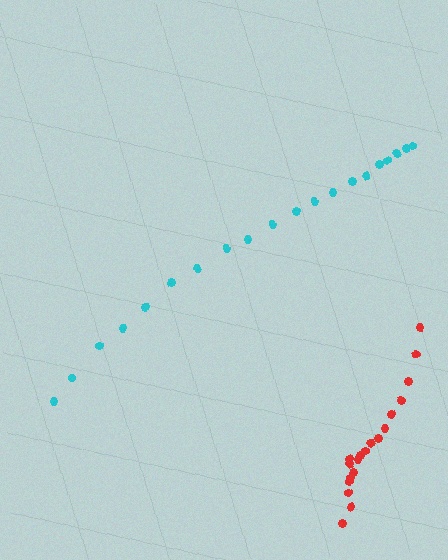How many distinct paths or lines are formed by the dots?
There are 2 distinct paths.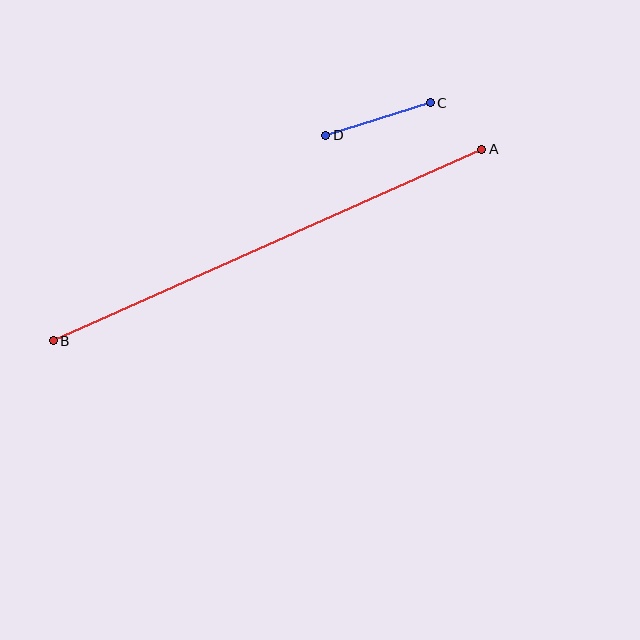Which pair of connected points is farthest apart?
Points A and B are farthest apart.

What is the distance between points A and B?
The distance is approximately 469 pixels.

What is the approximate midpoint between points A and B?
The midpoint is at approximately (267, 245) pixels.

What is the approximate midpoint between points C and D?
The midpoint is at approximately (378, 119) pixels.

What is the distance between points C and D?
The distance is approximately 109 pixels.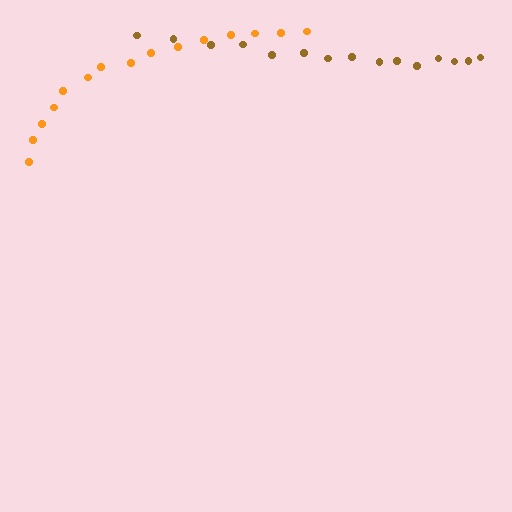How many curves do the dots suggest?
There are 2 distinct paths.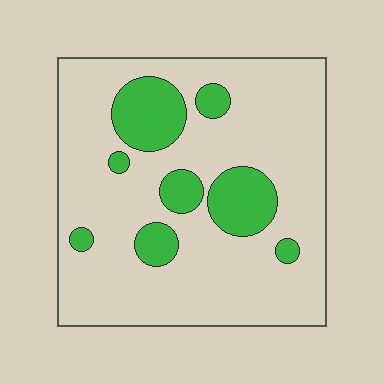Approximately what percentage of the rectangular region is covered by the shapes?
Approximately 20%.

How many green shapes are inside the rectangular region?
8.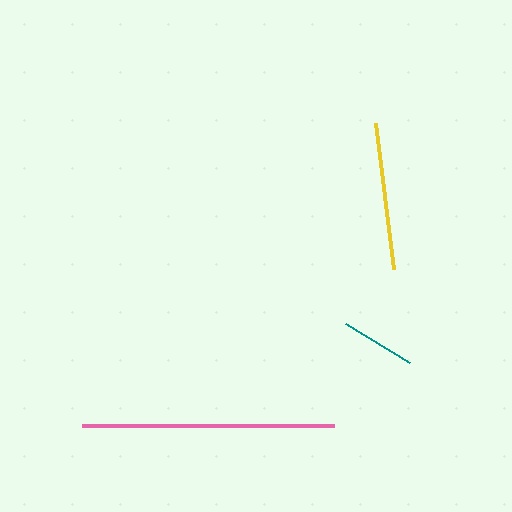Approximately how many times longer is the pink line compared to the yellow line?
The pink line is approximately 1.7 times the length of the yellow line.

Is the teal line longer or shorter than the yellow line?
The yellow line is longer than the teal line.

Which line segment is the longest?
The pink line is the longest at approximately 252 pixels.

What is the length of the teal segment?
The teal segment is approximately 74 pixels long.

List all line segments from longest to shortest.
From longest to shortest: pink, yellow, teal.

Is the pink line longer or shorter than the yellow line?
The pink line is longer than the yellow line.